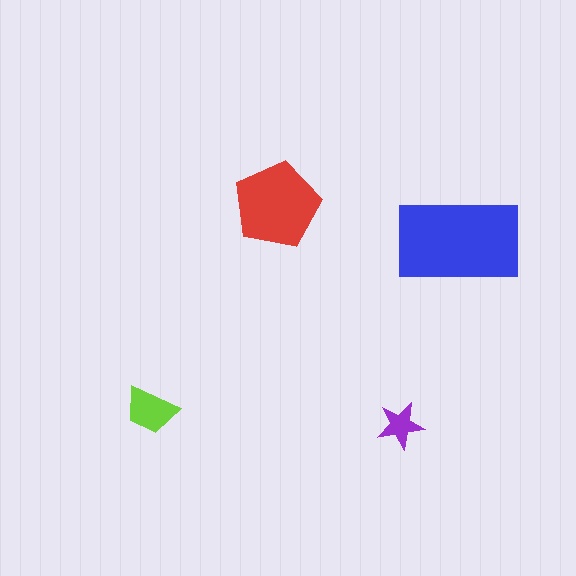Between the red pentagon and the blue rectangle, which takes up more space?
The blue rectangle.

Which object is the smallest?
The purple star.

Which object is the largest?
The blue rectangle.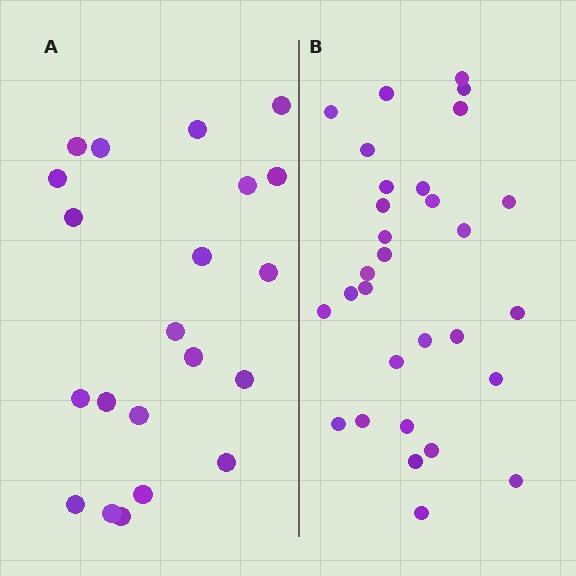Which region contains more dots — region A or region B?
Region B (the right region) has more dots.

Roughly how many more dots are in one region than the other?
Region B has roughly 8 or so more dots than region A.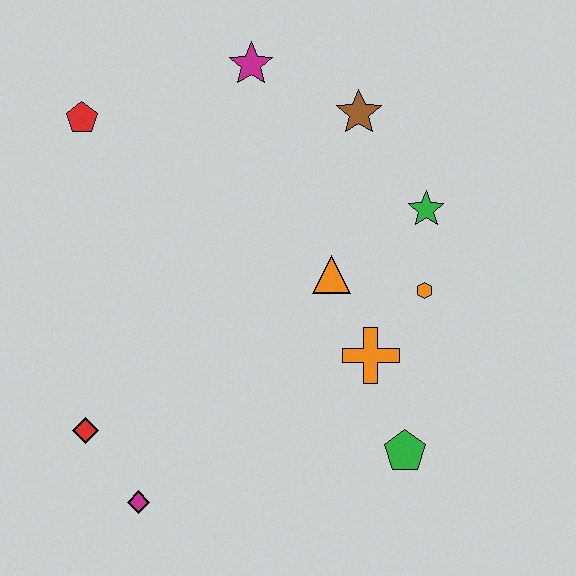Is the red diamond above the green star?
No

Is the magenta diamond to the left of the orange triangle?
Yes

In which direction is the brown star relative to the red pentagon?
The brown star is to the right of the red pentagon.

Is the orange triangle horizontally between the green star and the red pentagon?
Yes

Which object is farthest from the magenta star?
The magenta diamond is farthest from the magenta star.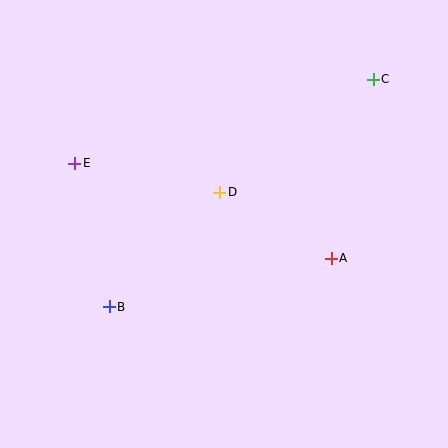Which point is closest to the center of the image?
Point D at (220, 193) is closest to the center.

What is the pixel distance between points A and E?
The distance between A and E is 273 pixels.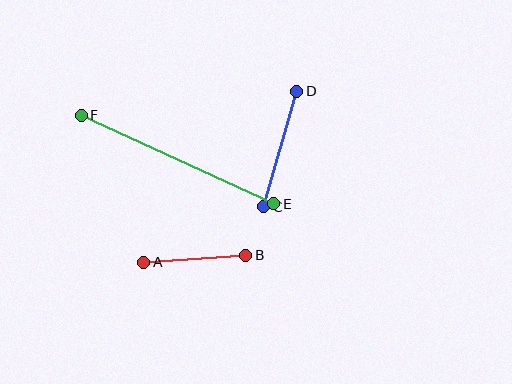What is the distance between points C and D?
The distance is approximately 120 pixels.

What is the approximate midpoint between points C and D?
The midpoint is at approximately (280, 149) pixels.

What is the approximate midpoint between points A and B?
The midpoint is at approximately (195, 259) pixels.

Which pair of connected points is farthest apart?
Points E and F are farthest apart.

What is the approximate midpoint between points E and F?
The midpoint is at approximately (177, 159) pixels.